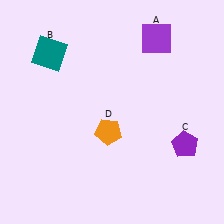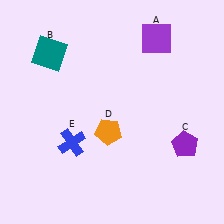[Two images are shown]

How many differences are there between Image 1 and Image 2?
There is 1 difference between the two images.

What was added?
A blue cross (E) was added in Image 2.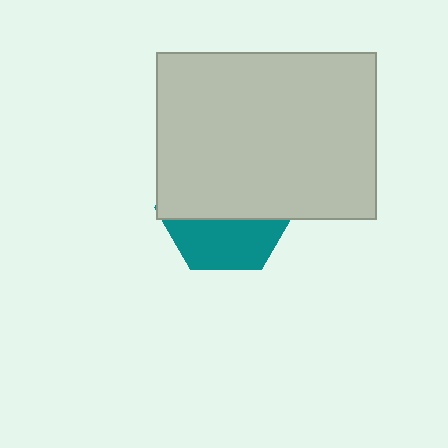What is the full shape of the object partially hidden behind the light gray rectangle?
The partially hidden object is a teal hexagon.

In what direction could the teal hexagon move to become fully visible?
The teal hexagon could move down. That would shift it out from behind the light gray rectangle entirely.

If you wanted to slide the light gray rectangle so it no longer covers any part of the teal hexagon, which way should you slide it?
Slide it up — that is the most direct way to separate the two shapes.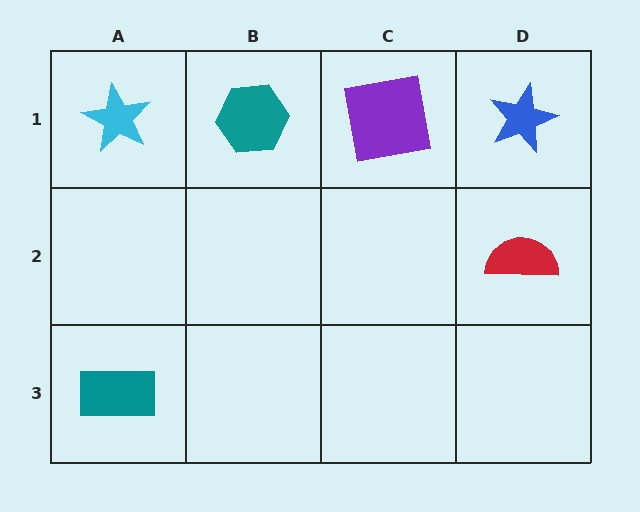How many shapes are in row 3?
1 shape.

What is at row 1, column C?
A purple square.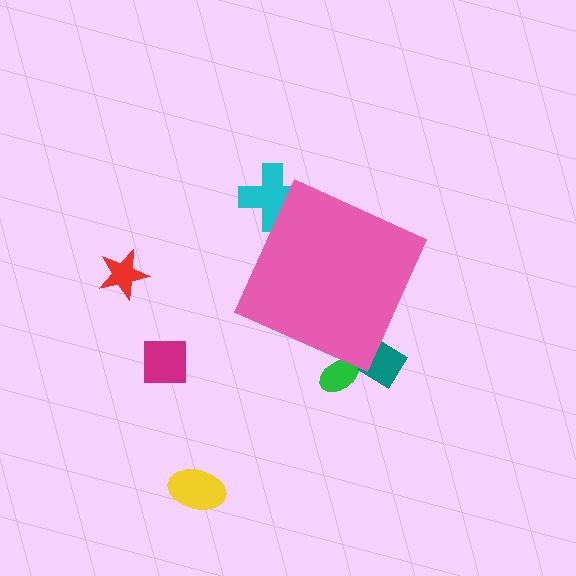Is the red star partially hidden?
No, the red star is fully visible.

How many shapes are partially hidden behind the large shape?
3 shapes are partially hidden.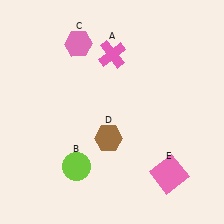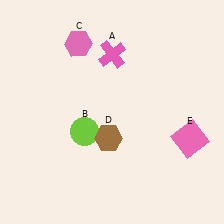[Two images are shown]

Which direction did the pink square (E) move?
The pink square (E) moved up.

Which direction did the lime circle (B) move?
The lime circle (B) moved up.